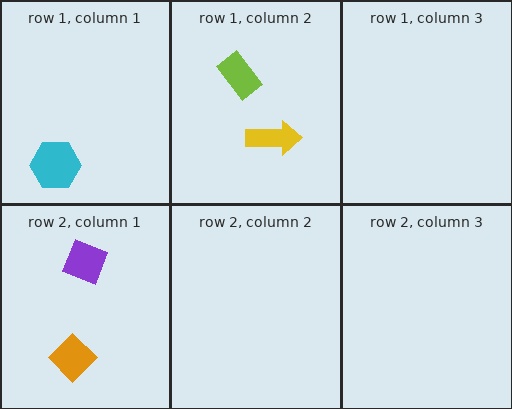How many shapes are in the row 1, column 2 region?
2.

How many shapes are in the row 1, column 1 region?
1.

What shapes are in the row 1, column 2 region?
The lime rectangle, the yellow arrow.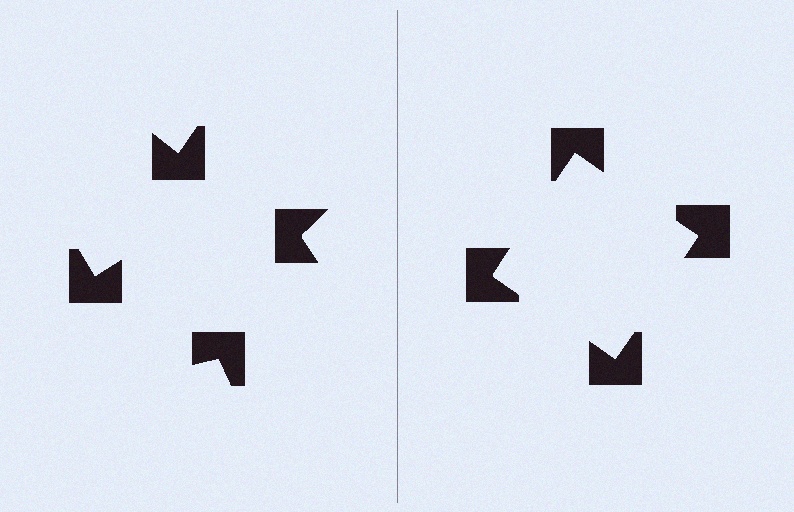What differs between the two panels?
The notched squares are positioned identically on both sides; only the wedge orientations differ. On the right they align to a square; on the left they are misaligned.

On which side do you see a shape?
An illusory square appears on the right side. On the left side the wedge cuts are rotated, so no coherent shape forms.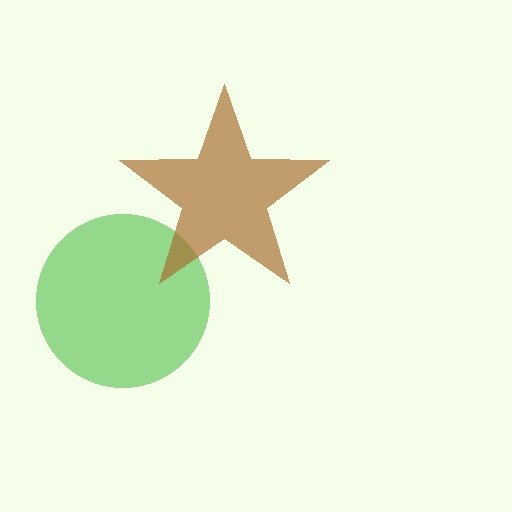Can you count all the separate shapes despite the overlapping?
Yes, there are 2 separate shapes.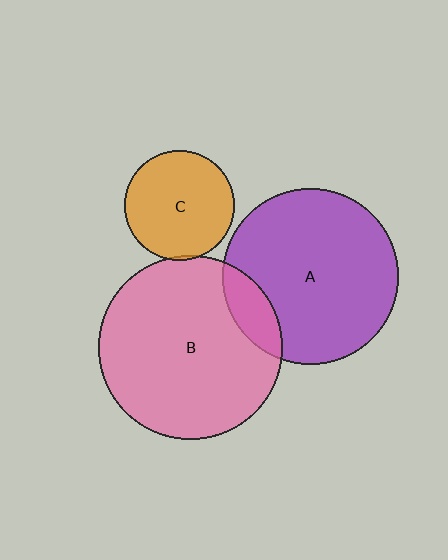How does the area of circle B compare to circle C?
Approximately 2.8 times.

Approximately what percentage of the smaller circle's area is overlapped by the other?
Approximately 5%.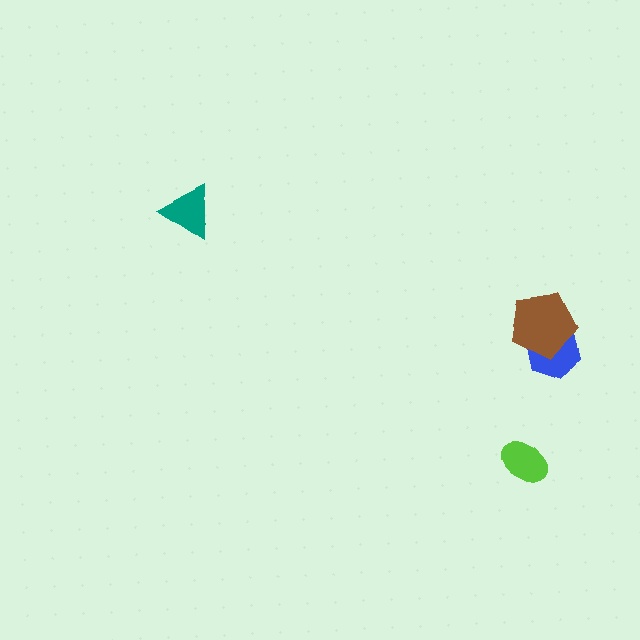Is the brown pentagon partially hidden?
No, no other shape covers it.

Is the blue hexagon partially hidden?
Yes, it is partially covered by another shape.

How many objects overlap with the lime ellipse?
0 objects overlap with the lime ellipse.